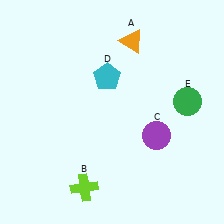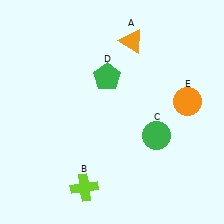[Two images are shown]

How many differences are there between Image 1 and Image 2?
There are 3 differences between the two images.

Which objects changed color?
C changed from purple to green. D changed from cyan to green. E changed from green to orange.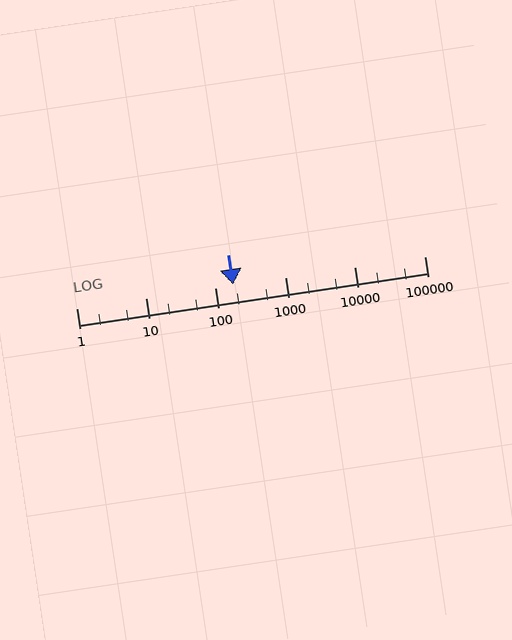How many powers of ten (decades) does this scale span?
The scale spans 5 decades, from 1 to 100000.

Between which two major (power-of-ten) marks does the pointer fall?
The pointer is between 100 and 1000.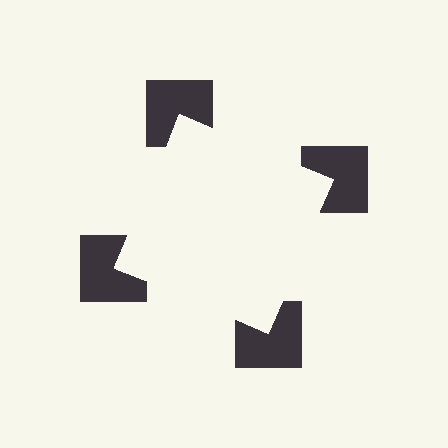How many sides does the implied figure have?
4 sides.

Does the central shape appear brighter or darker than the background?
It typically appears slightly brighter than the background, even though no actual brightness change is drawn.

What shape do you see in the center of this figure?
An illusory square — its edges are inferred from the aligned wedge cuts in the notched squares, not physically drawn.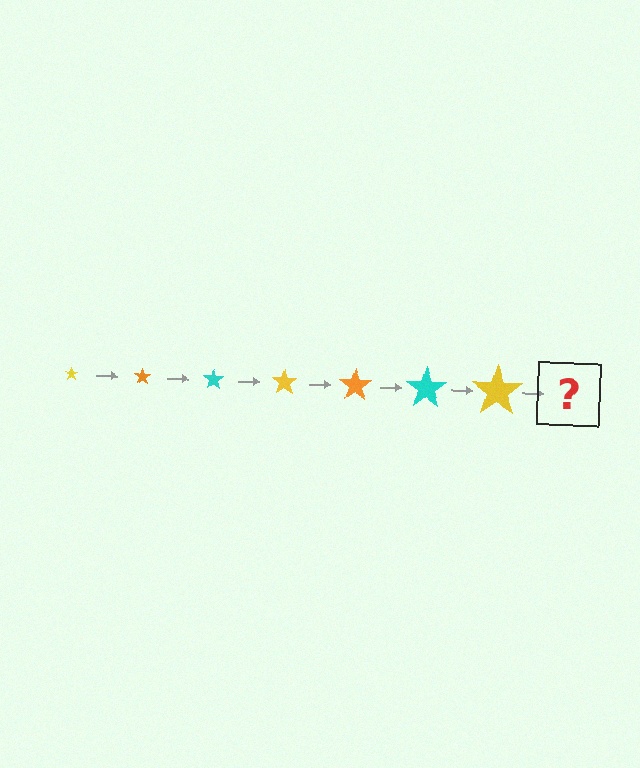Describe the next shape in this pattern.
It should be an orange star, larger than the previous one.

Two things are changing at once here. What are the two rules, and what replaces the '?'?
The two rules are that the star grows larger each step and the color cycles through yellow, orange, and cyan. The '?' should be an orange star, larger than the previous one.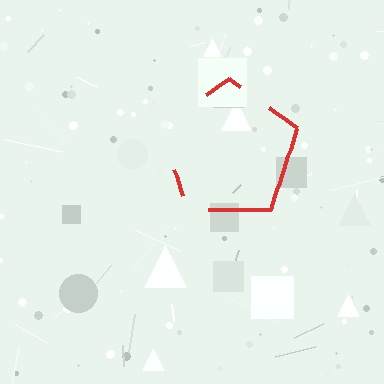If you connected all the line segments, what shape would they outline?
They would outline a pentagon.